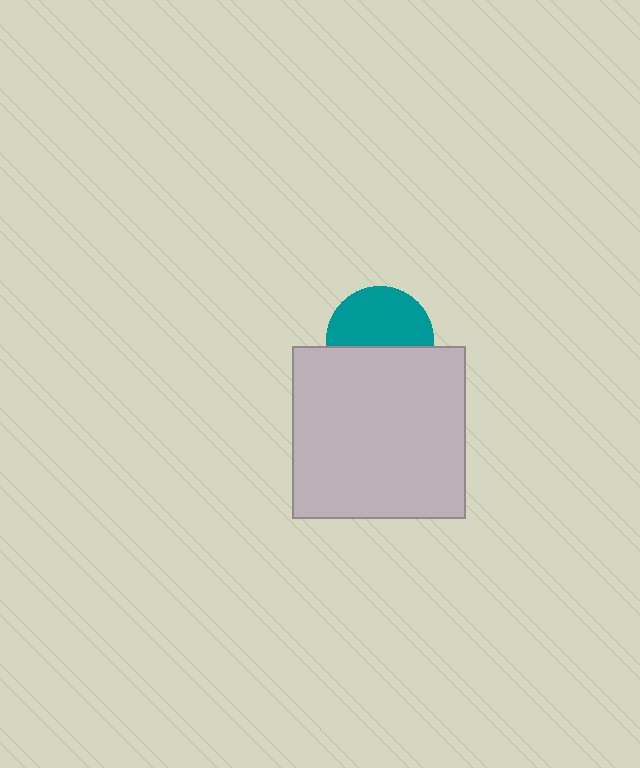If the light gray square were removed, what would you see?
You would see the complete teal circle.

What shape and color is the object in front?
The object in front is a light gray square.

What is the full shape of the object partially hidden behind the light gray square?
The partially hidden object is a teal circle.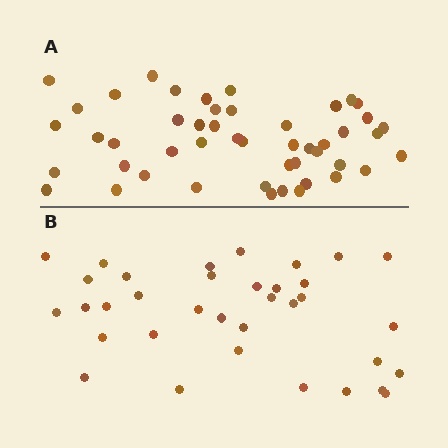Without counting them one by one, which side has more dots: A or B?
Region A (the top region) has more dots.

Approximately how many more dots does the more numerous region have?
Region A has approximately 15 more dots than region B.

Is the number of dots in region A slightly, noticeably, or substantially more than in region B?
Region A has noticeably more, but not dramatically so. The ratio is roughly 1.4 to 1.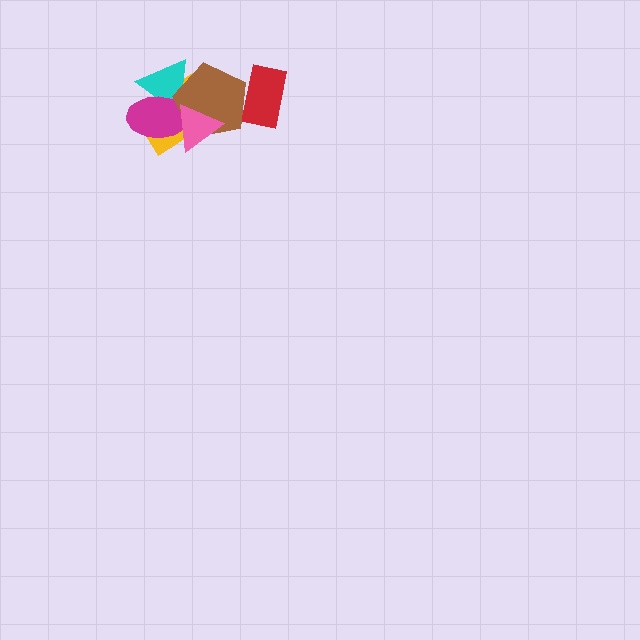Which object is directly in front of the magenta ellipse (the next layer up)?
The brown pentagon is directly in front of the magenta ellipse.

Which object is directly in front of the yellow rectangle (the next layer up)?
The cyan triangle is directly in front of the yellow rectangle.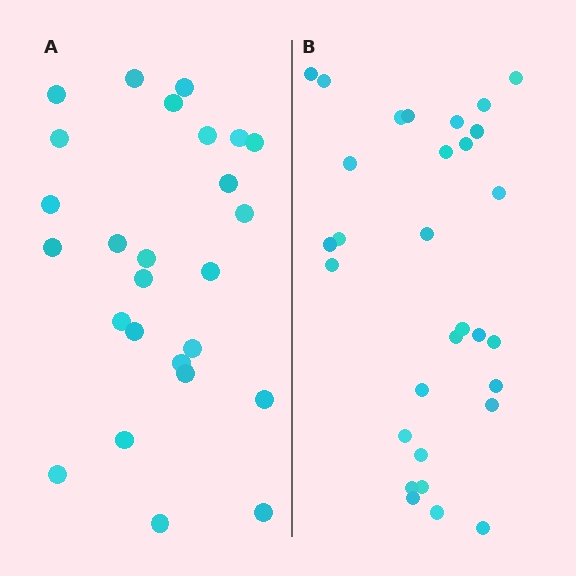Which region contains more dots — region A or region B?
Region B (the right region) has more dots.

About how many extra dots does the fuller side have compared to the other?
Region B has about 4 more dots than region A.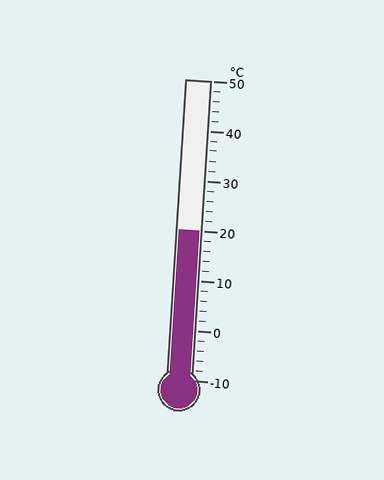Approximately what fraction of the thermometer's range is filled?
The thermometer is filled to approximately 50% of its range.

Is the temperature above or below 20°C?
The temperature is at 20°C.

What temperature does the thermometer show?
The thermometer shows approximately 20°C.